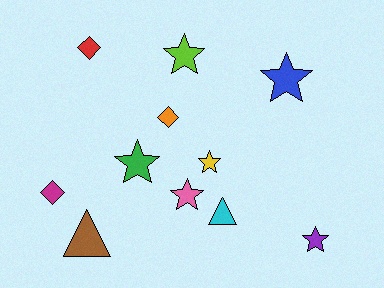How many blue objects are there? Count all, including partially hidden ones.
There is 1 blue object.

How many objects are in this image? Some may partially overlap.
There are 11 objects.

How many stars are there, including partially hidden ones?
There are 6 stars.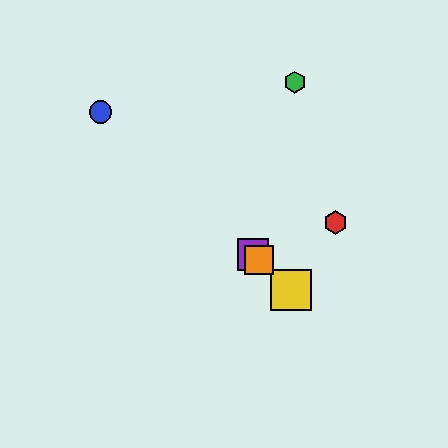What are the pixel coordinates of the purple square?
The purple square is at (253, 254).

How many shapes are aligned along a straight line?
4 shapes (the blue circle, the yellow square, the purple square, the orange square) are aligned along a straight line.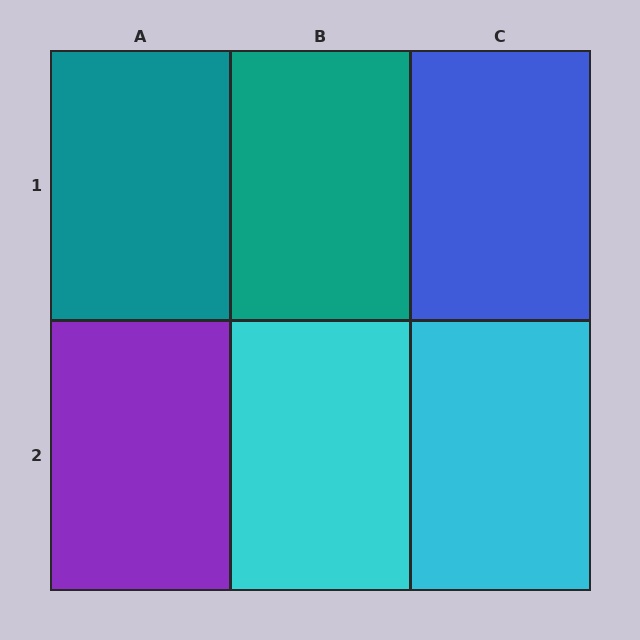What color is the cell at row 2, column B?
Cyan.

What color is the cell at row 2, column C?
Cyan.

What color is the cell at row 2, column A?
Purple.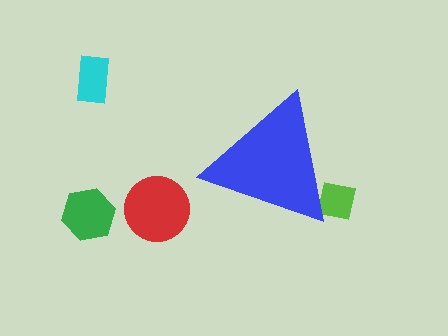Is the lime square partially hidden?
Yes, the lime square is partially hidden behind the blue triangle.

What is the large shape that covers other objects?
A blue triangle.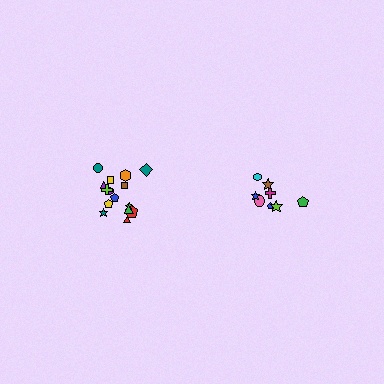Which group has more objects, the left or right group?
The left group.